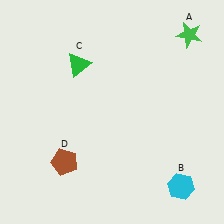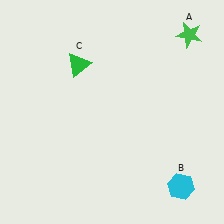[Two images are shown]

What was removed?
The brown pentagon (D) was removed in Image 2.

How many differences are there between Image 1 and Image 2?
There is 1 difference between the two images.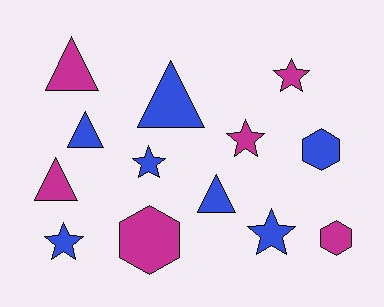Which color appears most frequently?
Blue, with 7 objects.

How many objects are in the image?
There are 13 objects.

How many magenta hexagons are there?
There are 2 magenta hexagons.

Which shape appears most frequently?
Triangle, with 5 objects.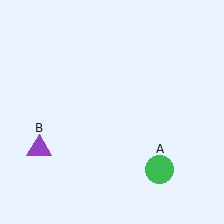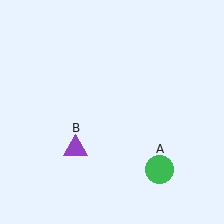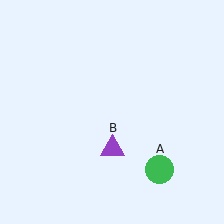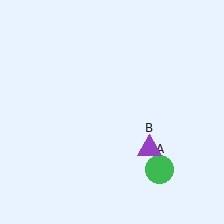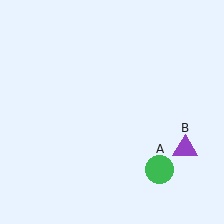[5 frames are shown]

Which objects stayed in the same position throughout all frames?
Green circle (object A) remained stationary.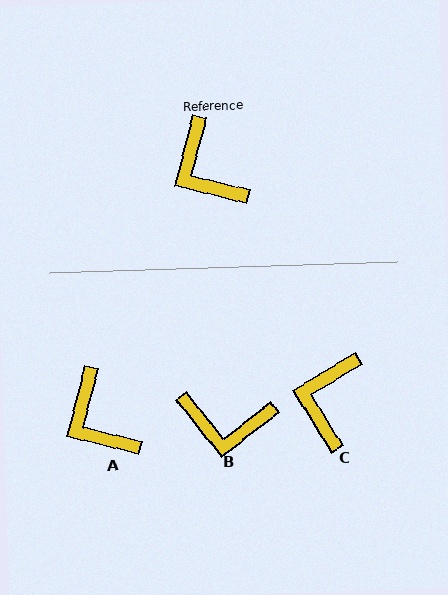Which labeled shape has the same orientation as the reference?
A.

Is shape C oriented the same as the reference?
No, it is off by about 44 degrees.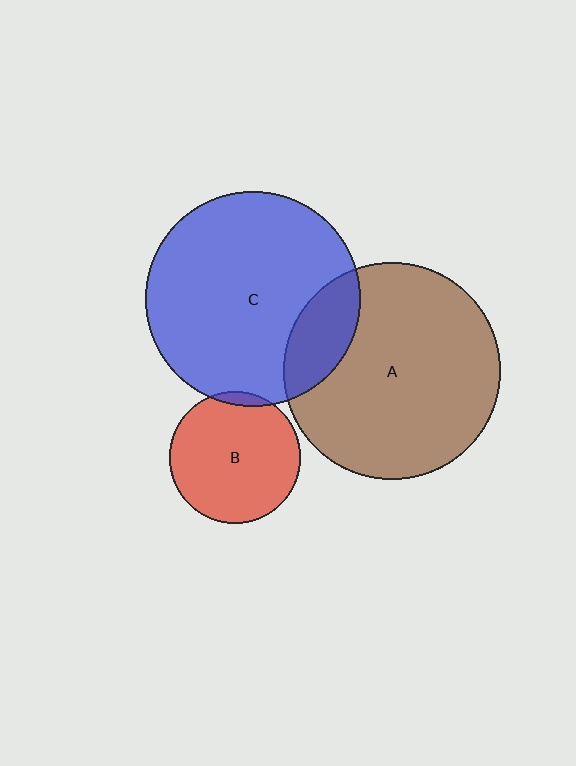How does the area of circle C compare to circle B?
Approximately 2.7 times.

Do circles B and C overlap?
Yes.